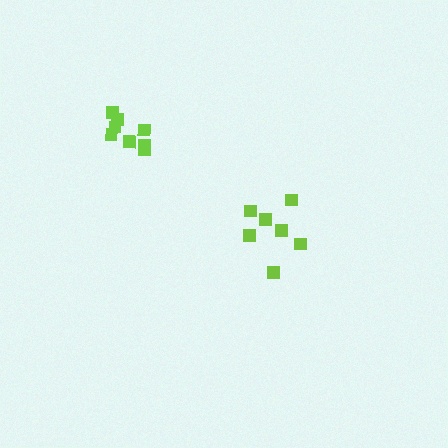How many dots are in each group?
Group 1: 8 dots, Group 2: 7 dots (15 total).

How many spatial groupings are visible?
There are 2 spatial groupings.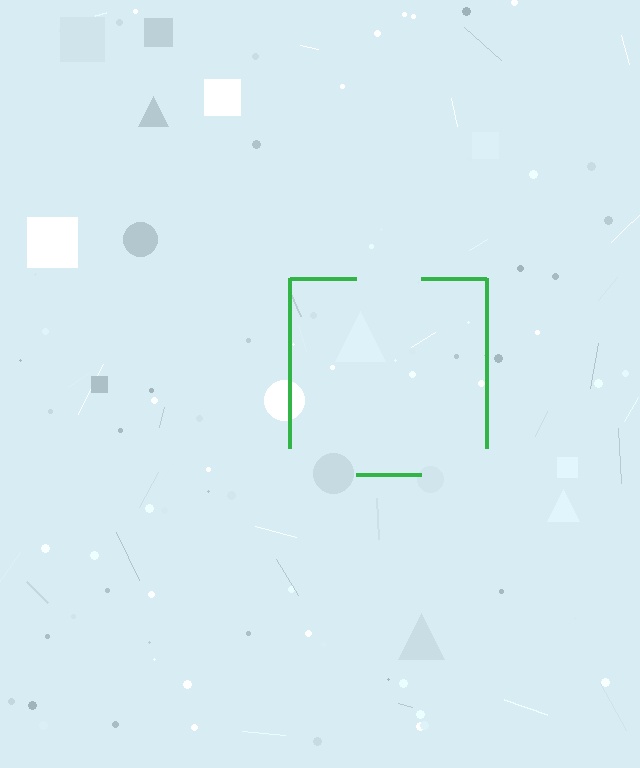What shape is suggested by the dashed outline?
The dashed outline suggests a square.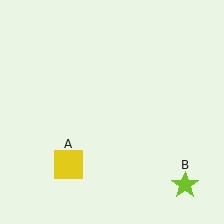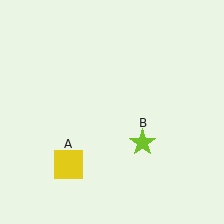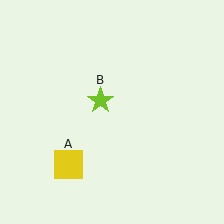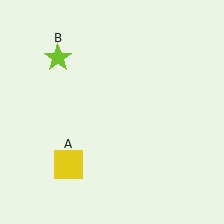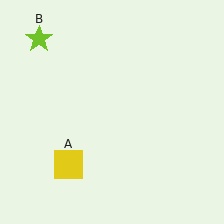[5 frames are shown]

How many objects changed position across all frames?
1 object changed position: lime star (object B).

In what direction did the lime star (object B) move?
The lime star (object B) moved up and to the left.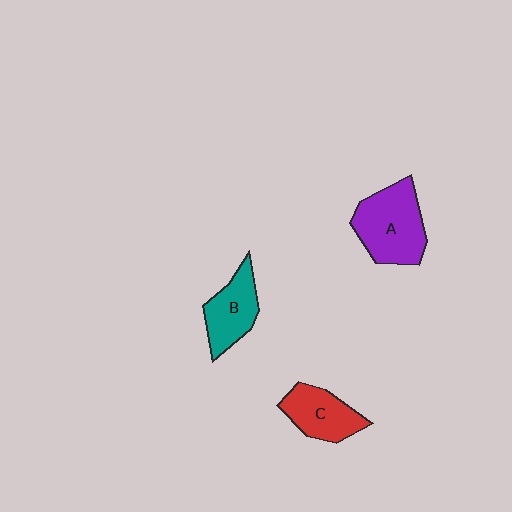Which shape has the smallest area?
Shape C (red).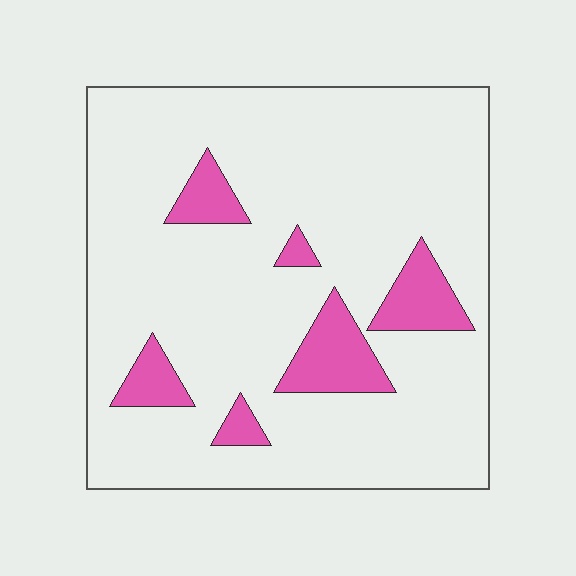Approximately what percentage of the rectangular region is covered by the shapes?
Approximately 15%.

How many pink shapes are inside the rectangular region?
6.